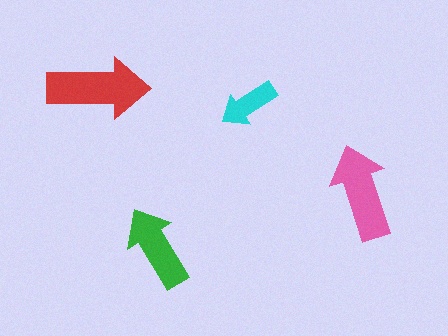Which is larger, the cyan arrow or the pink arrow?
The pink one.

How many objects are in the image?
There are 4 objects in the image.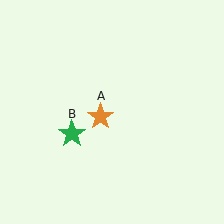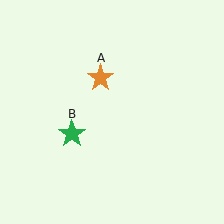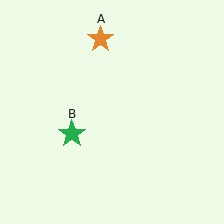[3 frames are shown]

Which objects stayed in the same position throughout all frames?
Green star (object B) remained stationary.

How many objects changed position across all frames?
1 object changed position: orange star (object A).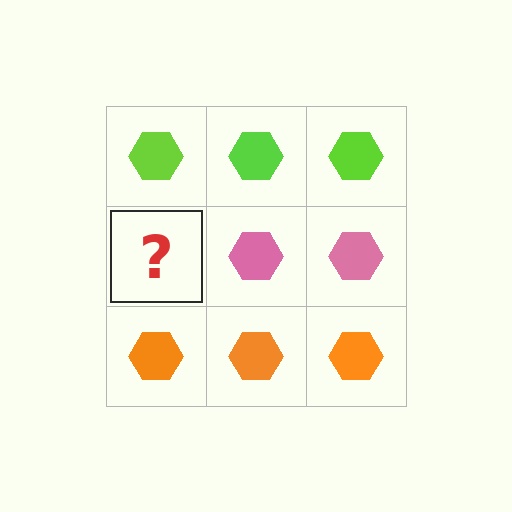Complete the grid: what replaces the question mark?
The question mark should be replaced with a pink hexagon.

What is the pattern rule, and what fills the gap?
The rule is that each row has a consistent color. The gap should be filled with a pink hexagon.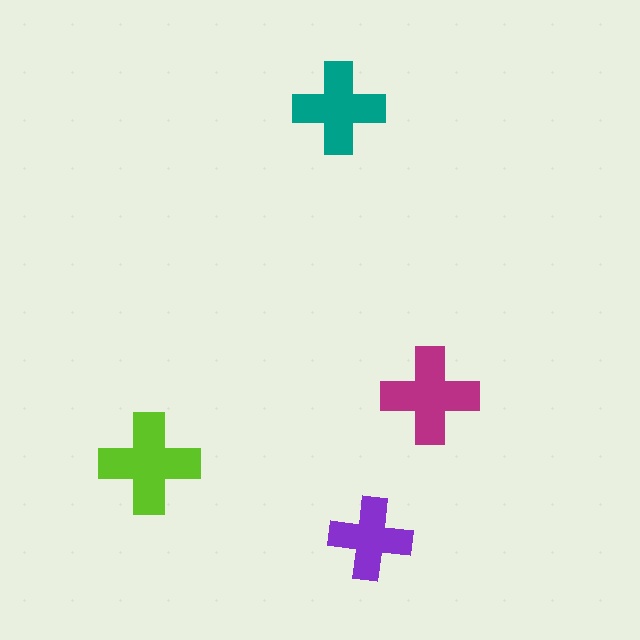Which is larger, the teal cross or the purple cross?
The teal one.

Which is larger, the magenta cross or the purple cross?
The magenta one.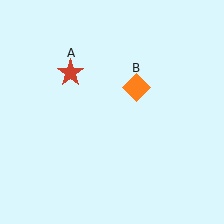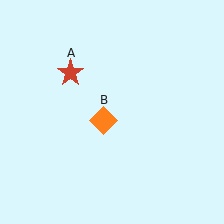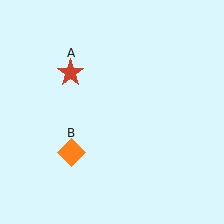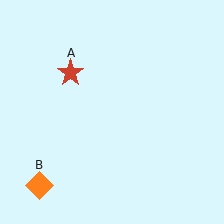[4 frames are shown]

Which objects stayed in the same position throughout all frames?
Red star (object A) remained stationary.